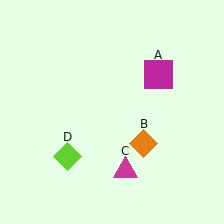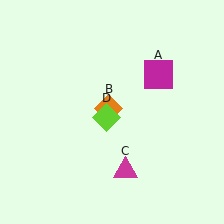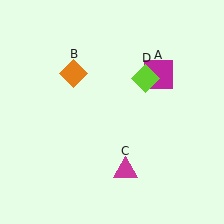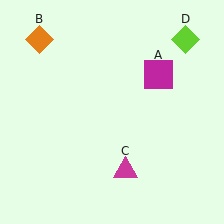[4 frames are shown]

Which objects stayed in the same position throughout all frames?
Magenta square (object A) and magenta triangle (object C) remained stationary.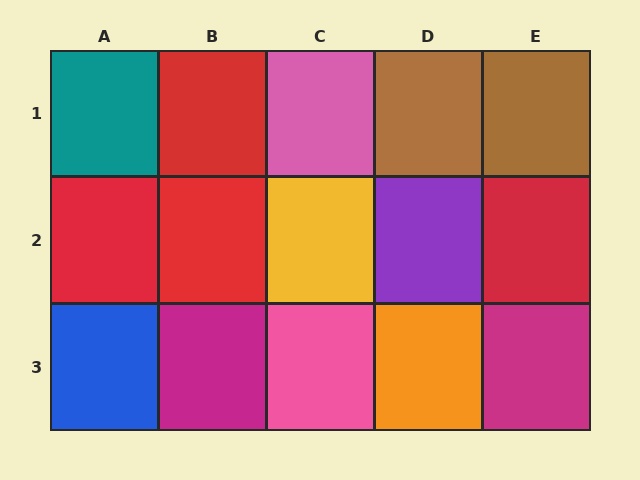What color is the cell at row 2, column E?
Red.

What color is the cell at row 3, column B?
Magenta.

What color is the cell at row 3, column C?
Pink.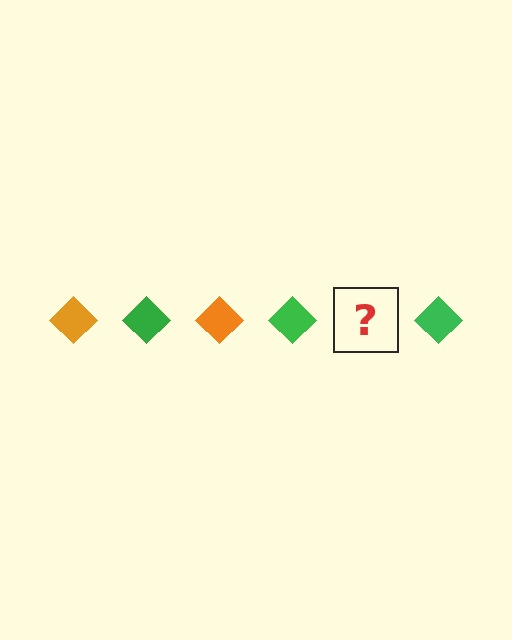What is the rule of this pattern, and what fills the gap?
The rule is that the pattern cycles through orange, green diamonds. The gap should be filled with an orange diamond.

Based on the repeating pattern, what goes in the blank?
The blank should be an orange diamond.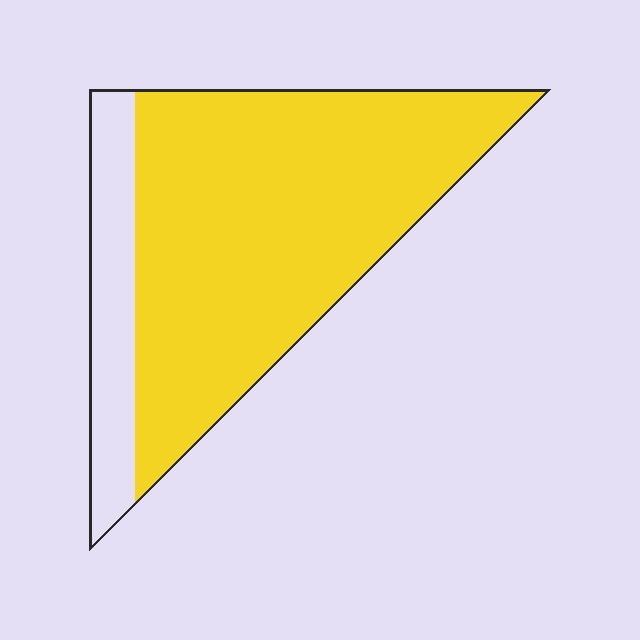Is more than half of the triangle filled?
Yes.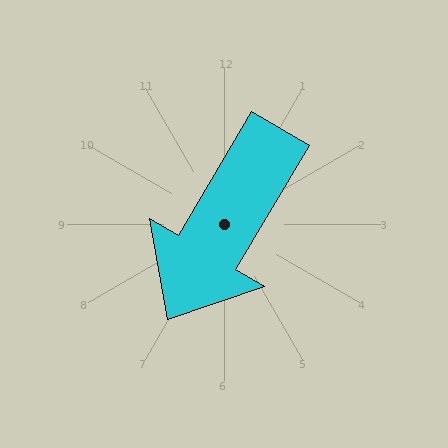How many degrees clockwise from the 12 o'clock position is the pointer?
Approximately 211 degrees.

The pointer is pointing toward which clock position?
Roughly 7 o'clock.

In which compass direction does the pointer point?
Southwest.